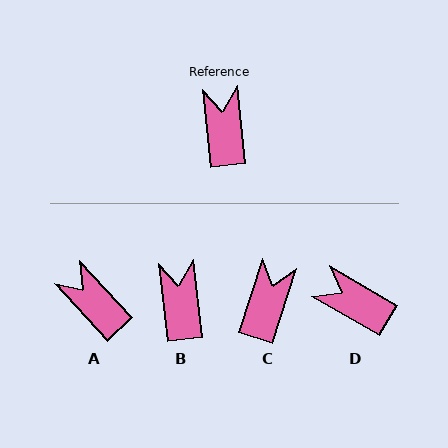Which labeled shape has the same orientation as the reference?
B.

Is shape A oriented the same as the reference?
No, it is off by about 36 degrees.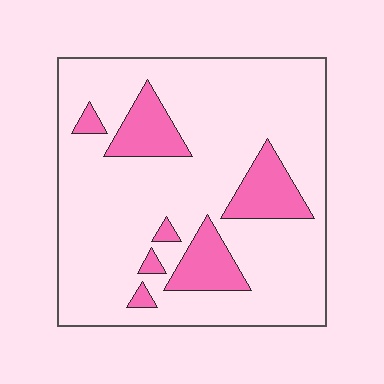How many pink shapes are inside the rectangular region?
7.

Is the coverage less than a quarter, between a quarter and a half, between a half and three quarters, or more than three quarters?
Less than a quarter.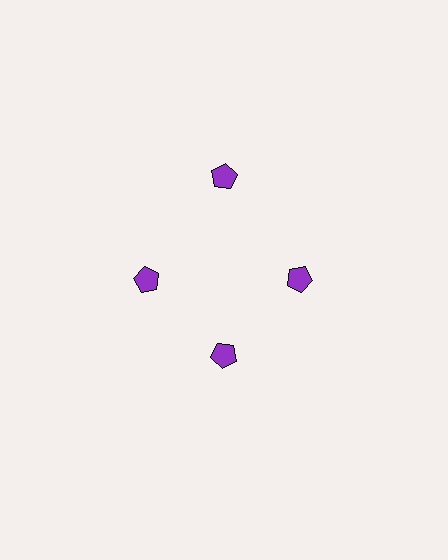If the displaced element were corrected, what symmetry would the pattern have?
It would have 4-fold rotational symmetry — the pattern would map onto itself every 90 degrees.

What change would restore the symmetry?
The symmetry would be restored by moving it inward, back onto the ring so that all 4 pentagons sit at equal angles and equal distance from the center.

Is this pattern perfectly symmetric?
No. The 4 purple pentagons are arranged in a ring, but one element near the 12 o'clock position is pushed outward from the center, breaking the 4-fold rotational symmetry.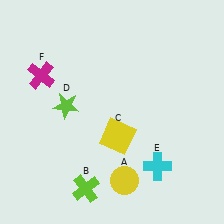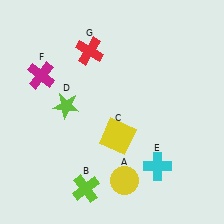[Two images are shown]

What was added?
A red cross (G) was added in Image 2.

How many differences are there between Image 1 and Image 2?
There is 1 difference between the two images.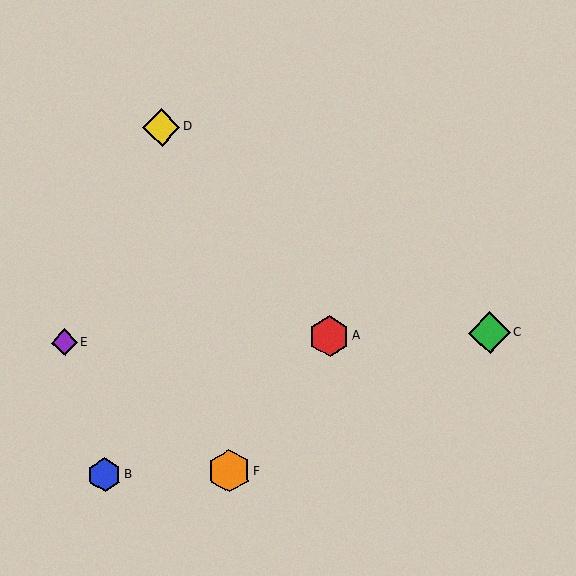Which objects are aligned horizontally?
Objects A, C, E are aligned horizontally.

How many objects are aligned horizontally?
3 objects (A, C, E) are aligned horizontally.